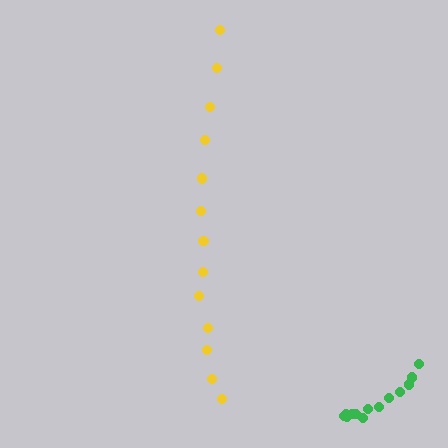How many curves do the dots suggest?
There are 2 distinct paths.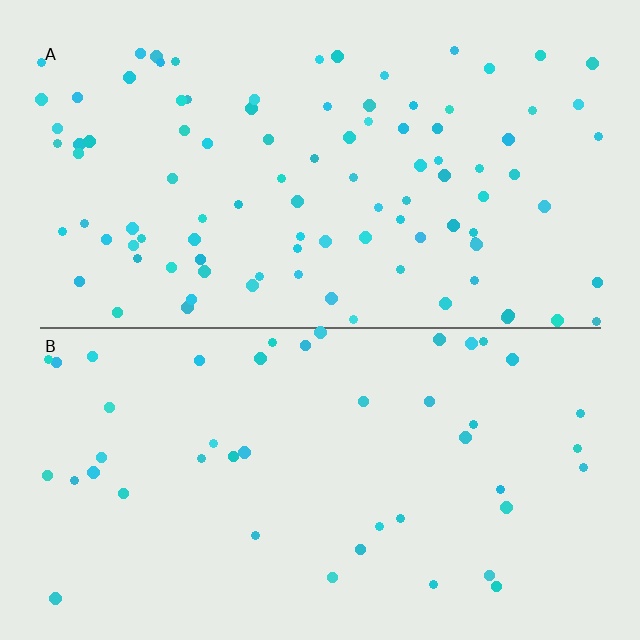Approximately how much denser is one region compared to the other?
Approximately 2.2× — region A over region B.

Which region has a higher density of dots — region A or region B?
A (the top).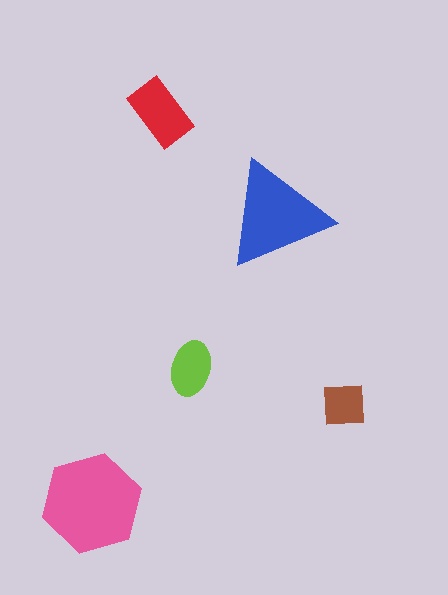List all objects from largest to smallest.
The pink hexagon, the blue triangle, the red rectangle, the lime ellipse, the brown square.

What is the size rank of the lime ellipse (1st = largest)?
4th.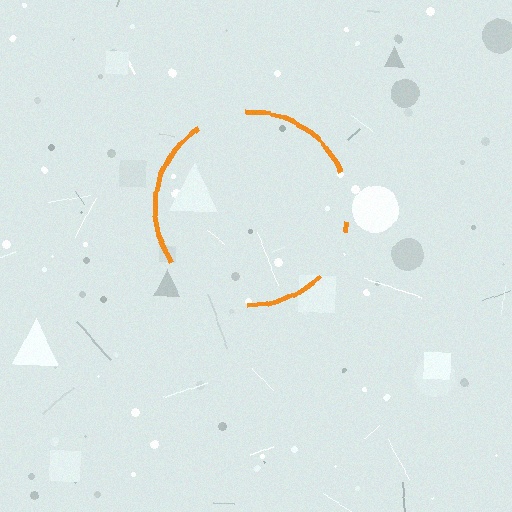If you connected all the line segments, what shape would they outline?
They would outline a circle.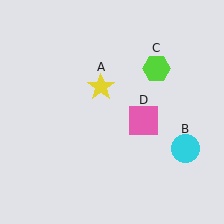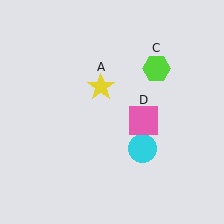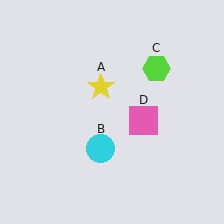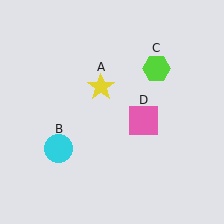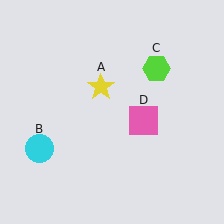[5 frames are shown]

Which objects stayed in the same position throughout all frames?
Yellow star (object A) and lime hexagon (object C) and pink square (object D) remained stationary.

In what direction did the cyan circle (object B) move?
The cyan circle (object B) moved left.